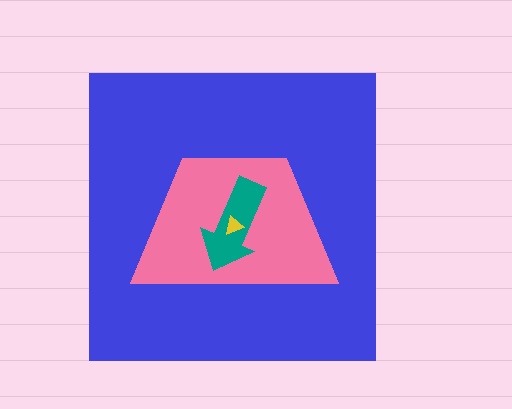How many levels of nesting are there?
4.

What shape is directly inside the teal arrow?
The yellow triangle.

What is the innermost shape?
The yellow triangle.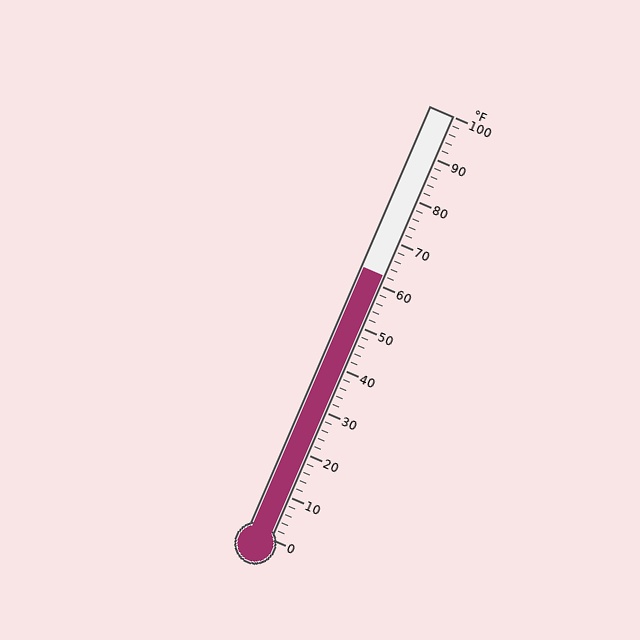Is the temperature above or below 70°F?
The temperature is below 70°F.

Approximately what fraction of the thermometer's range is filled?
The thermometer is filled to approximately 60% of its range.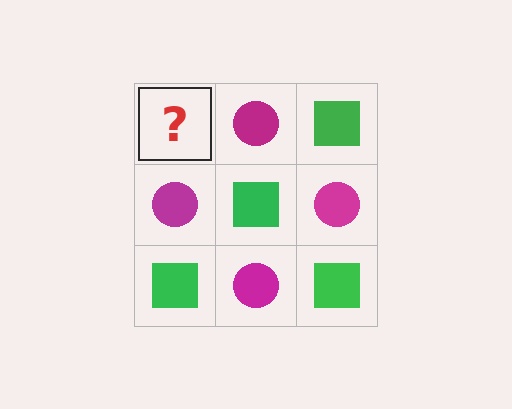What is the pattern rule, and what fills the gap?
The rule is that it alternates green square and magenta circle in a checkerboard pattern. The gap should be filled with a green square.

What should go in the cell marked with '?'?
The missing cell should contain a green square.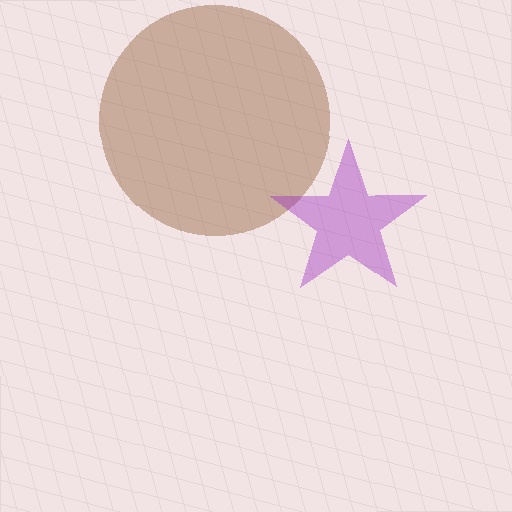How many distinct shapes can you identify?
There are 2 distinct shapes: a brown circle, a purple star.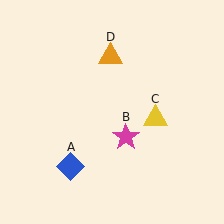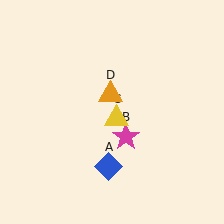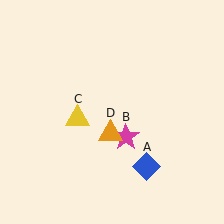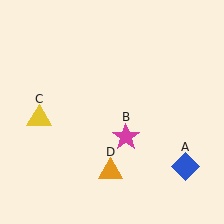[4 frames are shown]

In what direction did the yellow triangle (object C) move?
The yellow triangle (object C) moved left.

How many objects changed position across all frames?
3 objects changed position: blue diamond (object A), yellow triangle (object C), orange triangle (object D).